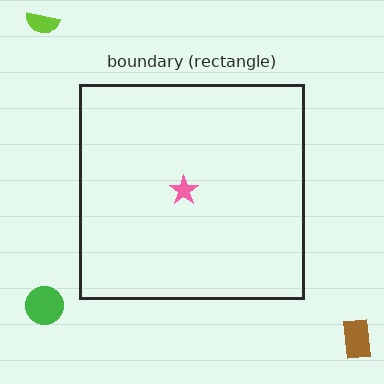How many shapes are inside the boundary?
1 inside, 3 outside.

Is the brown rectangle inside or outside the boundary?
Outside.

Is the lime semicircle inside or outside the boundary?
Outside.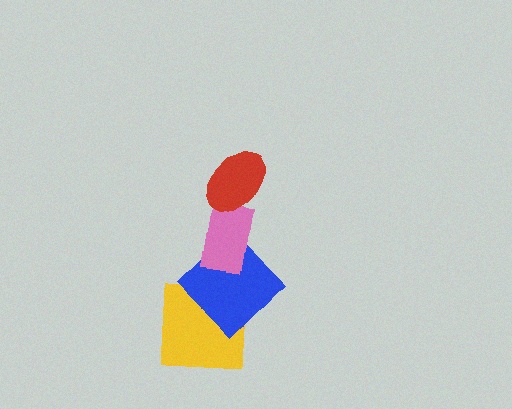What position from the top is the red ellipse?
The red ellipse is 1st from the top.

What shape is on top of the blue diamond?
The pink rectangle is on top of the blue diamond.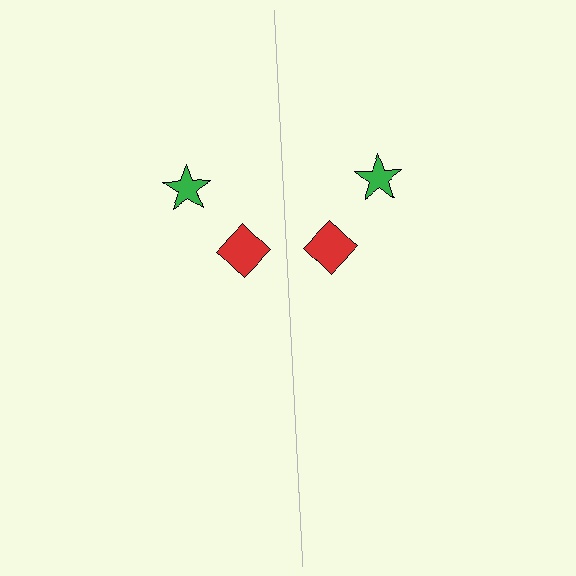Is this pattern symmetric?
Yes, this pattern has bilateral (reflection) symmetry.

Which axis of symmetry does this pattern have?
The pattern has a vertical axis of symmetry running through the center of the image.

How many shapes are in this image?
There are 4 shapes in this image.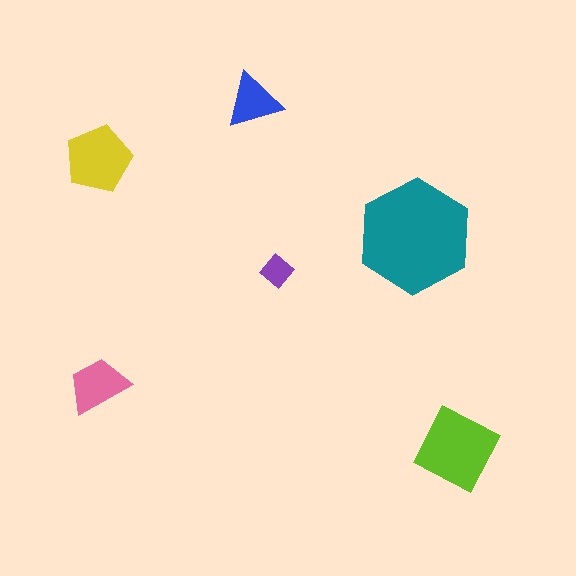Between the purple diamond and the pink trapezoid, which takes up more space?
The pink trapezoid.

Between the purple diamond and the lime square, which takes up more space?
The lime square.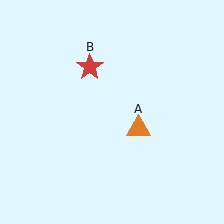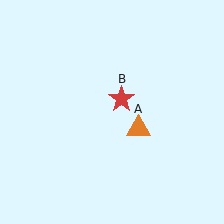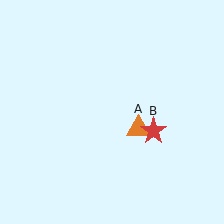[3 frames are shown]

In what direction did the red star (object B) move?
The red star (object B) moved down and to the right.